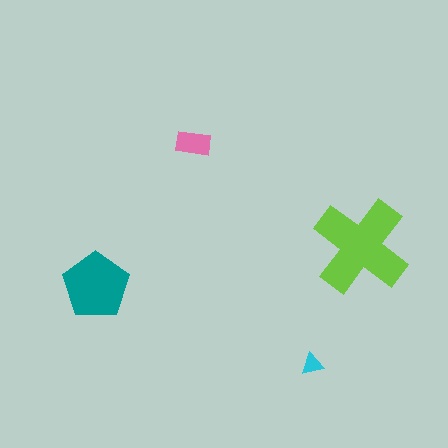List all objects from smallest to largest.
The cyan triangle, the pink rectangle, the teal pentagon, the lime cross.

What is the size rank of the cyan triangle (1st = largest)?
4th.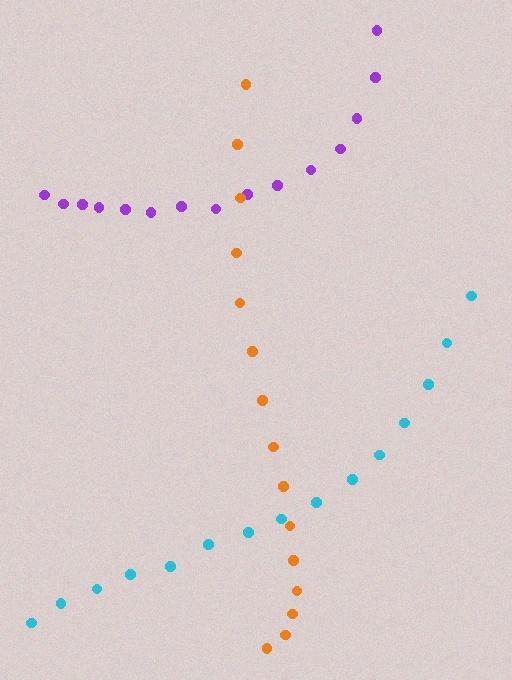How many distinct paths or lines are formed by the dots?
There are 3 distinct paths.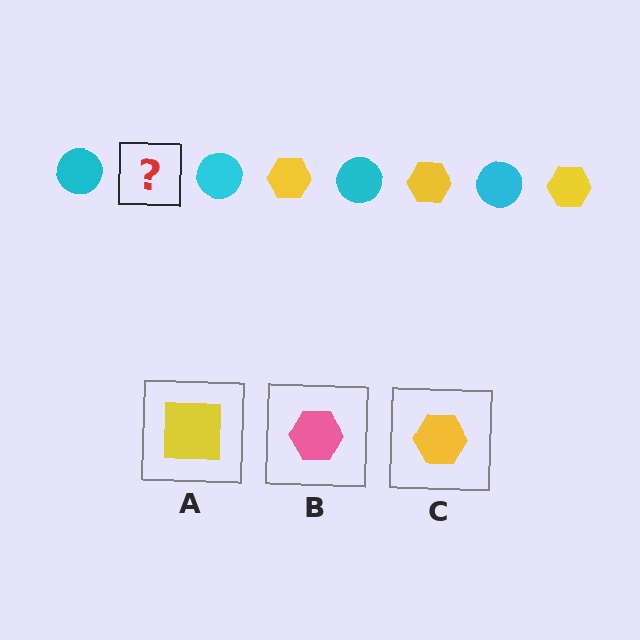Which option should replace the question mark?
Option C.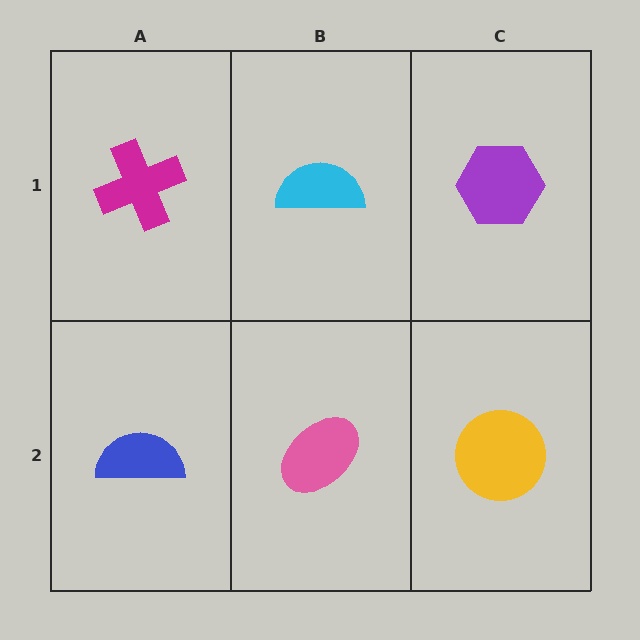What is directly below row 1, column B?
A pink ellipse.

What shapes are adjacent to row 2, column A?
A magenta cross (row 1, column A), a pink ellipse (row 2, column B).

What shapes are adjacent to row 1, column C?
A yellow circle (row 2, column C), a cyan semicircle (row 1, column B).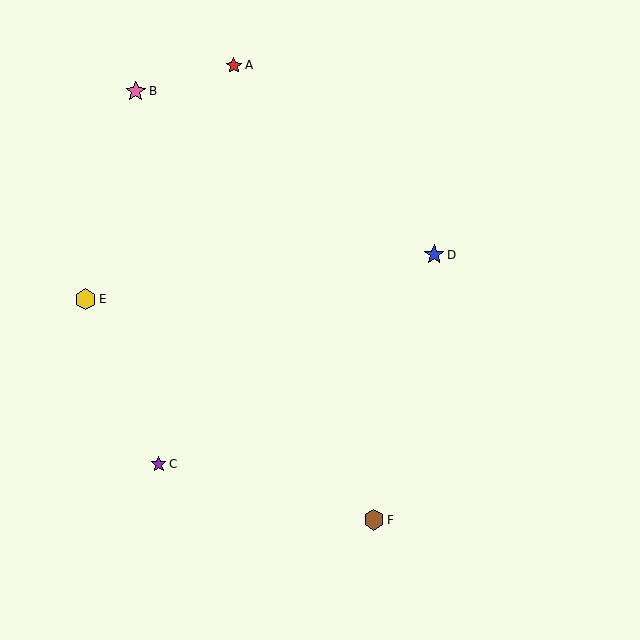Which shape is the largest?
The yellow hexagon (labeled E) is the largest.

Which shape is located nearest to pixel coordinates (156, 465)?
The purple star (labeled C) at (159, 464) is nearest to that location.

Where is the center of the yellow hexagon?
The center of the yellow hexagon is at (85, 299).